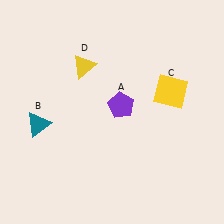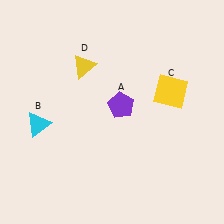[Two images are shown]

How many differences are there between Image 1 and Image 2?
There is 1 difference between the two images.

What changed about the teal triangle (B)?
In Image 1, B is teal. In Image 2, it changed to cyan.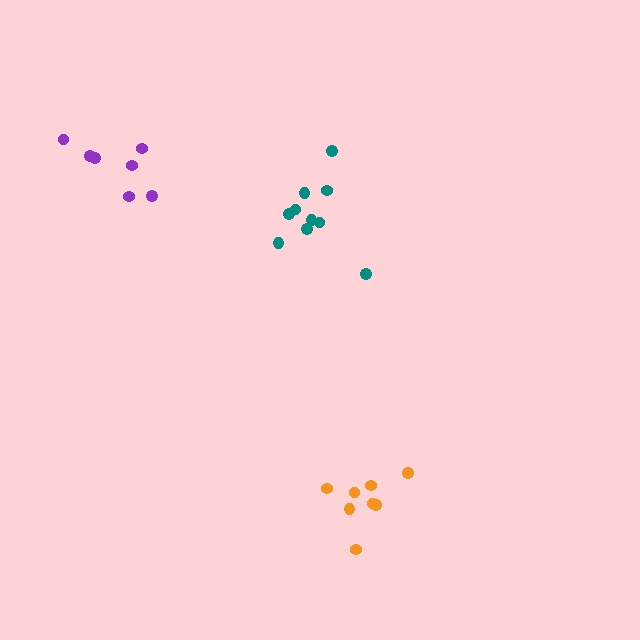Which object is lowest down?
The orange cluster is bottommost.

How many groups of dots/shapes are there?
There are 3 groups.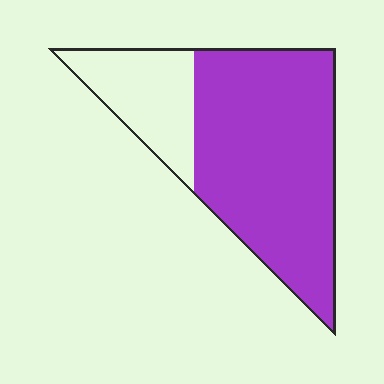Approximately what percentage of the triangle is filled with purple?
Approximately 75%.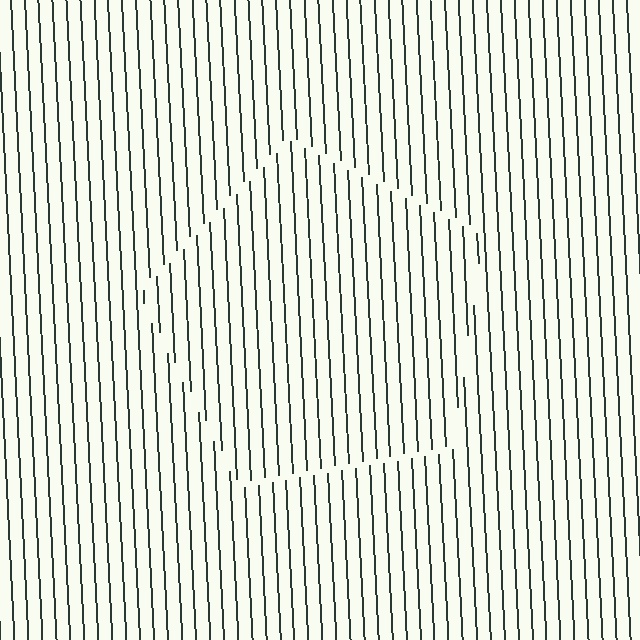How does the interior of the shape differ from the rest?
The interior of the shape contains the same grating, shifted by half a period — the contour is defined by the phase discontinuity where line-ends from the inner and outer gratings abut.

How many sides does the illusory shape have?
5 sides — the line-ends trace a pentagon.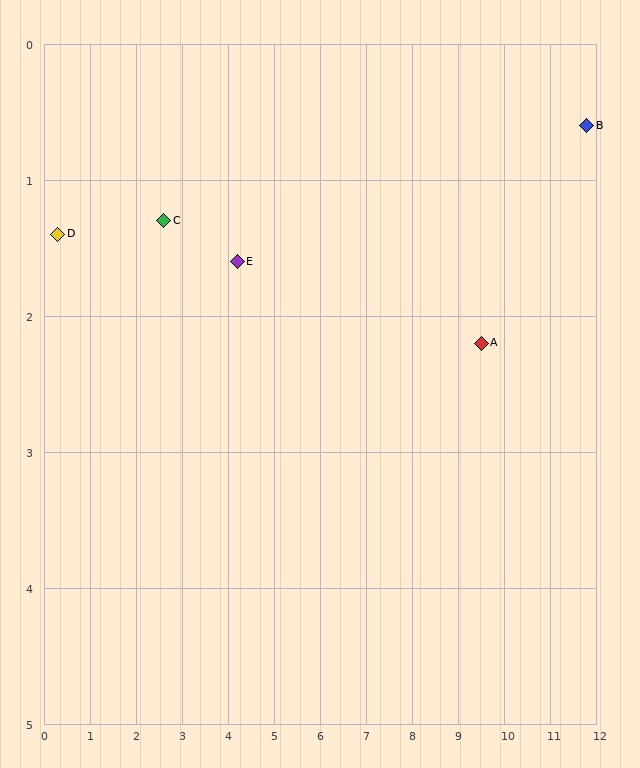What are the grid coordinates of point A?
Point A is at approximately (9.5, 2.2).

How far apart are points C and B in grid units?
Points C and B are about 9.2 grid units apart.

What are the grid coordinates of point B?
Point B is at approximately (11.8, 0.6).